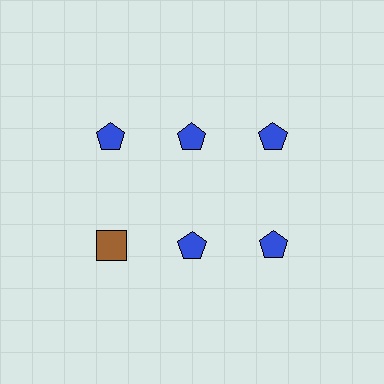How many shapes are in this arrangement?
There are 6 shapes arranged in a grid pattern.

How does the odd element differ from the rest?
It differs in both color (brown instead of blue) and shape (square instead of pentagon).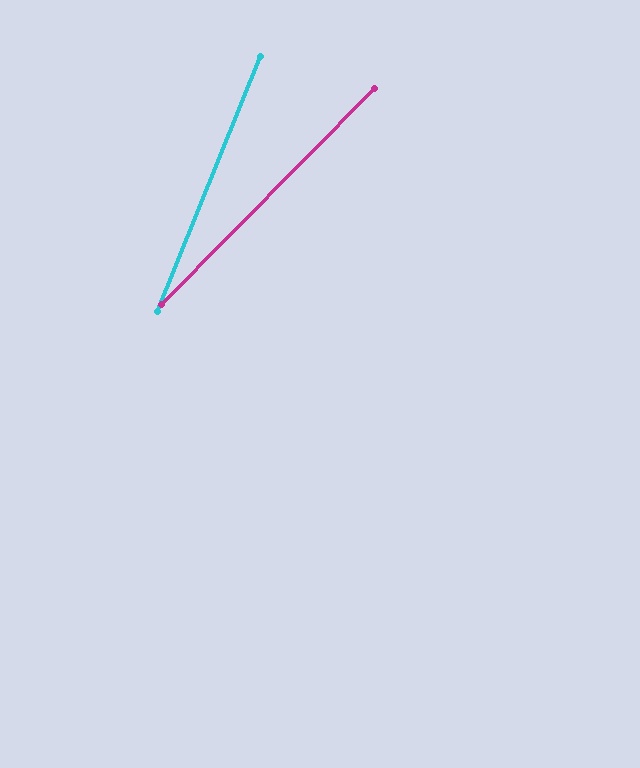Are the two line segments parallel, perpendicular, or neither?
Neither parallel nor perpendicular — they differ by about 23°.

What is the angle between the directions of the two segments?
Approximately 23 degrees.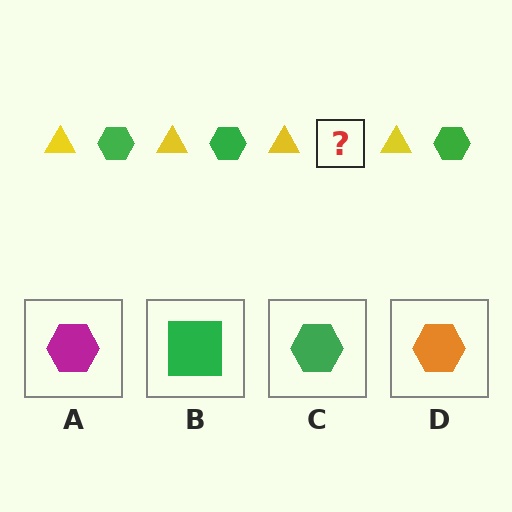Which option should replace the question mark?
Option C.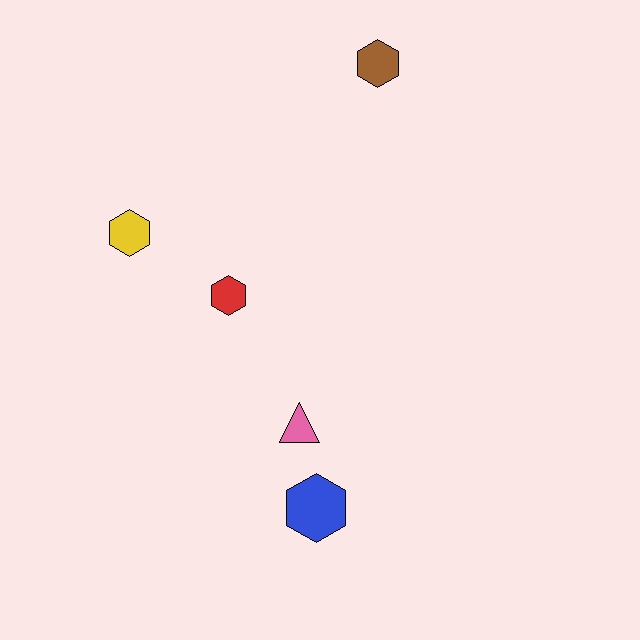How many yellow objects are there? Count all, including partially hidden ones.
There is 1 yellow object.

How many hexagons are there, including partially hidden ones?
There are 4 hexagons.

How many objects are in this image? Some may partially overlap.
There are 5 objects.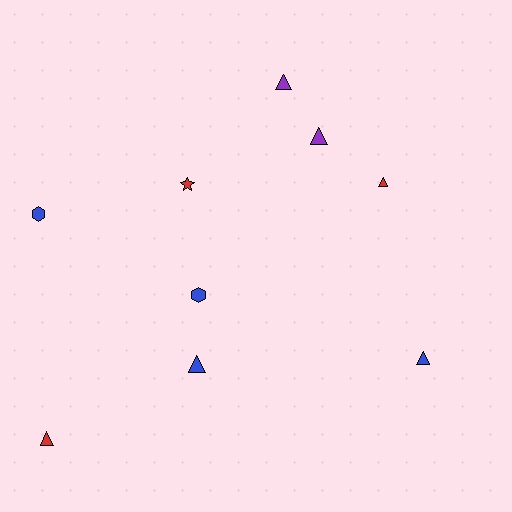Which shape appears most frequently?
Triangle, with 6 objects.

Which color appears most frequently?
Blue, with 4 objects.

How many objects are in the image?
There are 9 objects.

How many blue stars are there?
There are no blue stars.